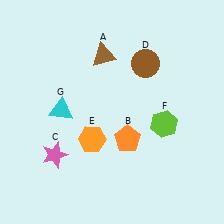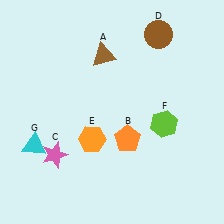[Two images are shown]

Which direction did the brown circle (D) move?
The brown circle (D) moved up.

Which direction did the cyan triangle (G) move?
The cyan triangle (G) moved down.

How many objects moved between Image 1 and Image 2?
2 objects moved between the two images.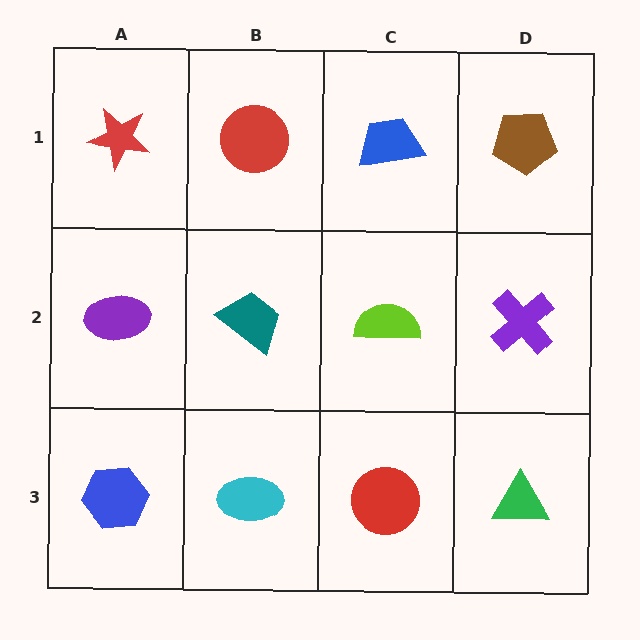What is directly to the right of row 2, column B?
A lime semicircle.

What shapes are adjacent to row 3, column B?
A teal trapezoid (row 2, column B), a blue hexagon (row 3, column A), a red circle (row 3, column C).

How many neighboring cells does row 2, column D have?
3.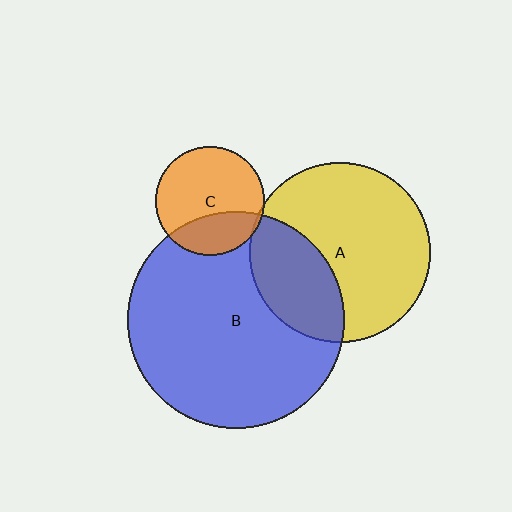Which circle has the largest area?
Circle B (blue).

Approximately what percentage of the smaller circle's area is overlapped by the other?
Approximately 30%.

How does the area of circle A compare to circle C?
Approximately 2.8 times.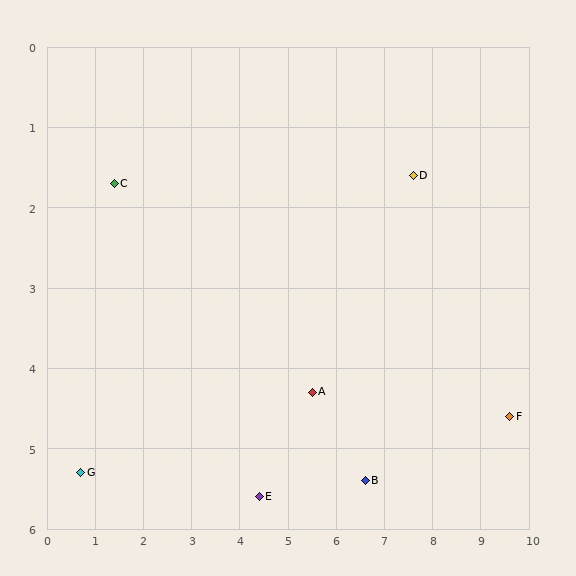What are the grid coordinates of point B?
Point B is at approximately (6.6, 5.4).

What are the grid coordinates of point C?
Point C is at approximately (1.4, 1.7).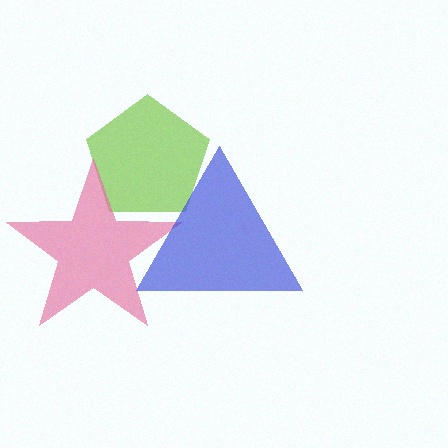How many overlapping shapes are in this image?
There are 3 overlapping shapes in the image.